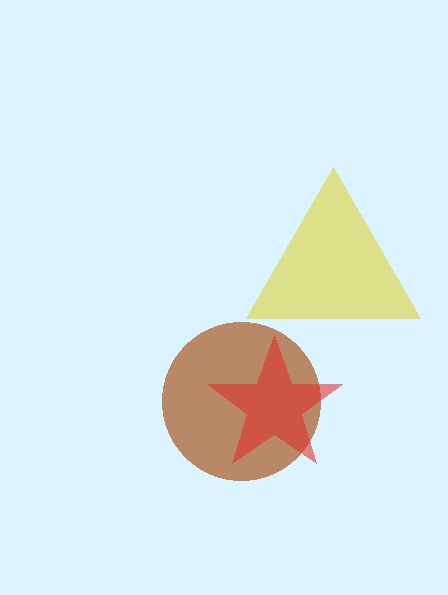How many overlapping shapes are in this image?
There are 3 overlapping shapes in the image.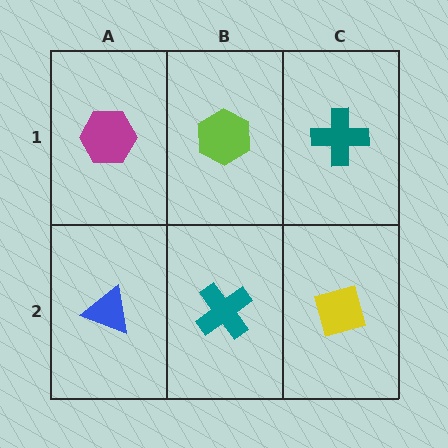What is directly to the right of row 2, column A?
A teal cross.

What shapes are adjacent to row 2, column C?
A teal cross (row 1, column C), a teal cross (row 2, column B).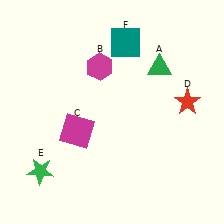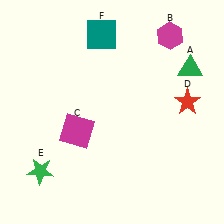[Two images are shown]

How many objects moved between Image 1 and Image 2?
3 objects moved between the two images.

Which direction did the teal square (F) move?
The teal square (F) moved left.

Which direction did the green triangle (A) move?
The green triangle (A) moved right.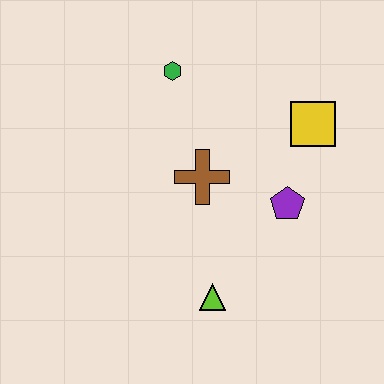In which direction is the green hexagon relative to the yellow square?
The green hexagon is to the left of the yellow square.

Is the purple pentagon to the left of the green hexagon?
No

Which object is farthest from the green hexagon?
The lime triangle is farthest from the green hexagon.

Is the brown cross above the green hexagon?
No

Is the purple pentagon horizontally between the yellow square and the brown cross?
Yes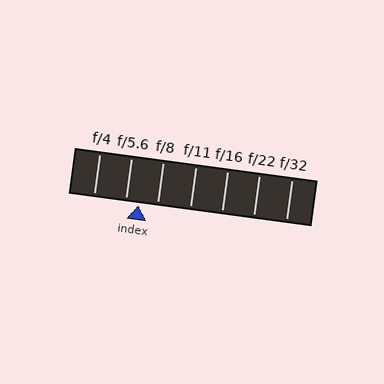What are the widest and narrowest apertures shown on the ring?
The widest aperture shown is f/4 and the narrowest is f/32.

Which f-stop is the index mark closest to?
The index mark is closest to f/5.6.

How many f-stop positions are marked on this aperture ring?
There are 7 f-stop positions marked.